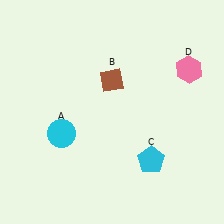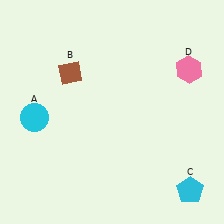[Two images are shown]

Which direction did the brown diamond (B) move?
The brown diamond (B) moved left.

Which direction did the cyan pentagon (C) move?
The cyan pentagon (C) moved right.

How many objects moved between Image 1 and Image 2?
3 objects moved between the two images.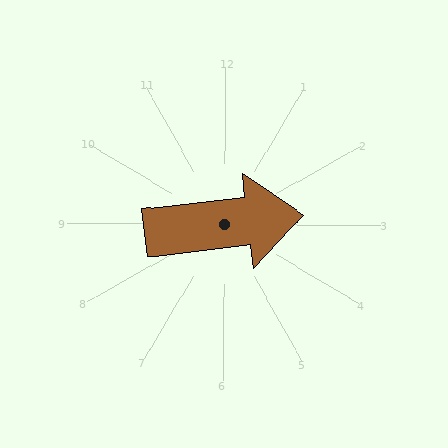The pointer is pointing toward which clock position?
Roughly 3 o'clock.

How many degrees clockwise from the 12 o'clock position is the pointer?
Approximately 83 degrees.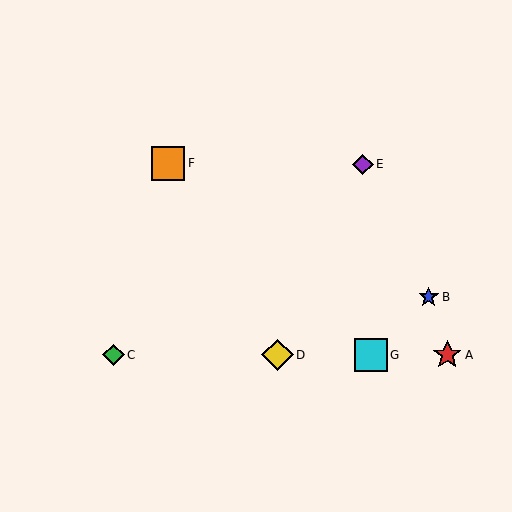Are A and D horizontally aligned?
Yes, both are at y≈355.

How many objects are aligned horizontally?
4 objects (A, C, D, G) are aligned horizontally.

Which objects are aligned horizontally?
Objects A, C, D, G are aligned horizontally.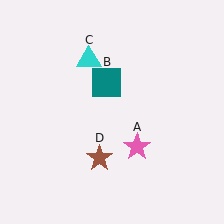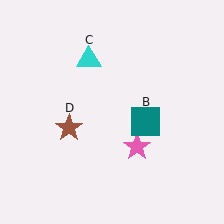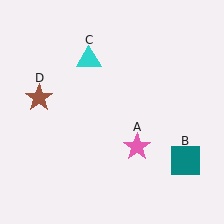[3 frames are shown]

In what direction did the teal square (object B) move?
The teal square (object B) moved down and to the right.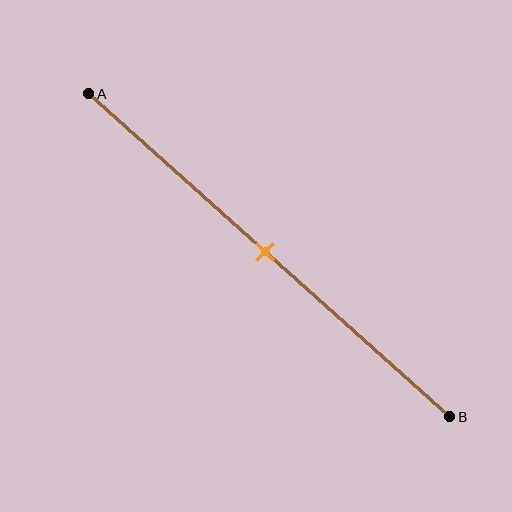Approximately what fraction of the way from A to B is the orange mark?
The orange mark is approximately 50% of the way from A to B.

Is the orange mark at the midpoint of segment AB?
Yes, the mark is approximately at the midpoint.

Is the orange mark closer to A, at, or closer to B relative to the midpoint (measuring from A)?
The orange mark is approximately at the midpoint of segment AB.